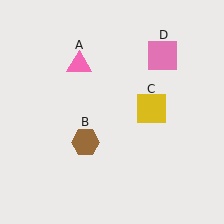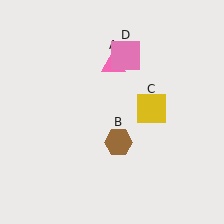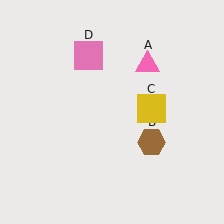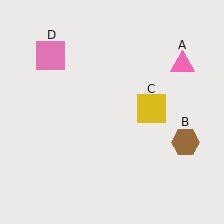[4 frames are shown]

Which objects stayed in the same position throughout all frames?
Yellow square (object C) remained stationary.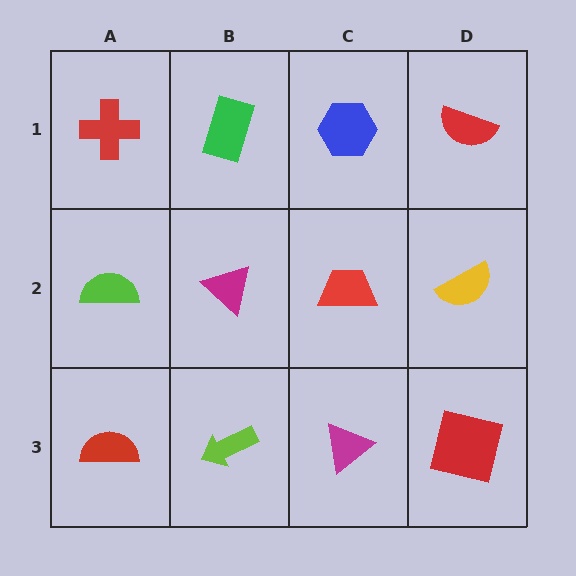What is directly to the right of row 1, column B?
A blue hexagon.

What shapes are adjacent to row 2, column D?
A red semicircle (row 1, column D), a red square (row 3, column D), a red trapezoid (row 2, column C).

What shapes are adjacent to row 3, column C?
A red trapezoid (row 2, column C), a lime arrow (row 3, column B), a red square (row 3, column D).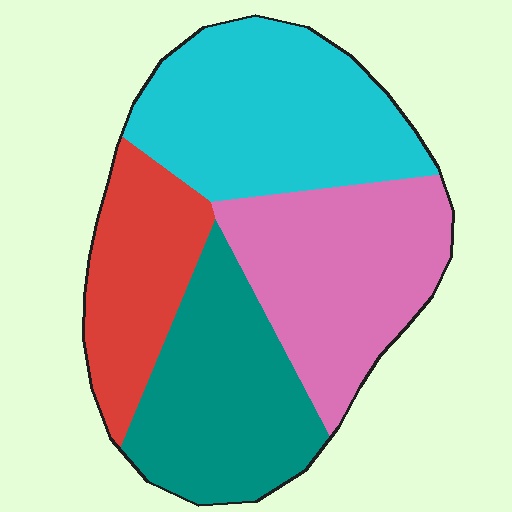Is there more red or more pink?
Pink.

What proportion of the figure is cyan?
Cyan covers around 30% of the figure.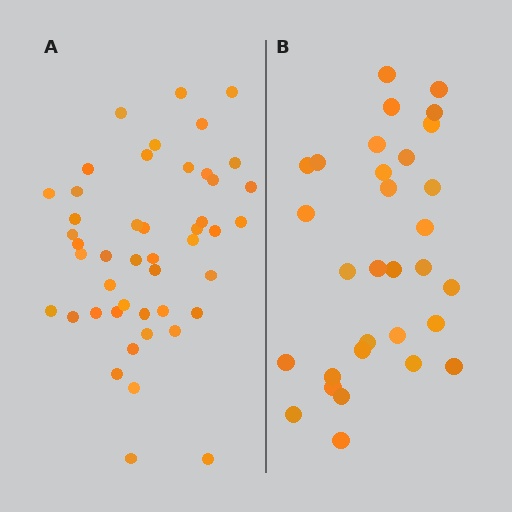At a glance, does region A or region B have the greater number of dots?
Region A (the left region) has more dots.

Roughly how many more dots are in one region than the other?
Region A has approximately 15 more dots than region B.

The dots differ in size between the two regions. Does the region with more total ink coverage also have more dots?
No. Region B has more total ink coverage because its dots are larger, but region A actually contains more individual dots. Total area can be misleading — the number of items is what matters here.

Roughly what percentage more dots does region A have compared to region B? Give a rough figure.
About 50% more.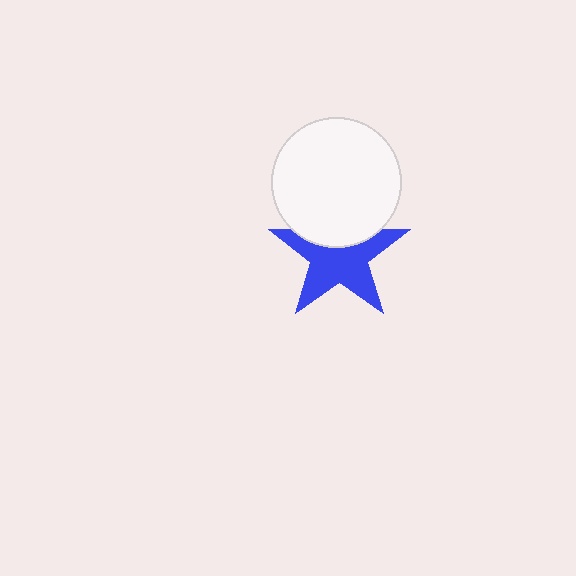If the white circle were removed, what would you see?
You would see the complete blue star.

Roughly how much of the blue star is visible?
Most of it is visible (roughly 68%).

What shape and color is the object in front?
The object in front is a white circle.